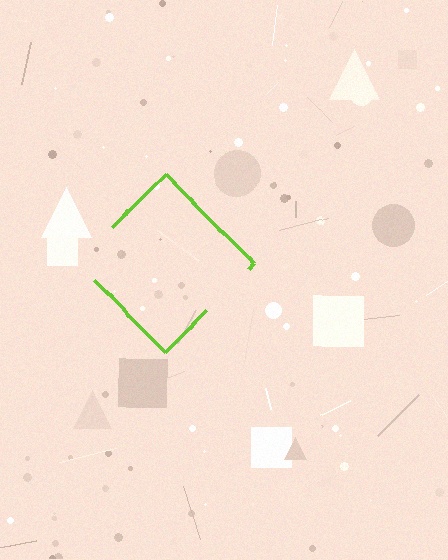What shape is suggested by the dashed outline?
The dashed outline suggests a diamond.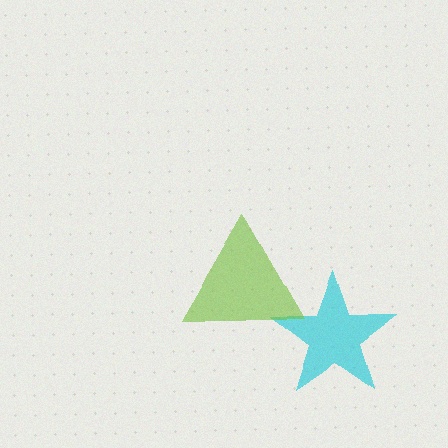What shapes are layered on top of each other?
The layered shapes are: a cyan star, a lime triangle.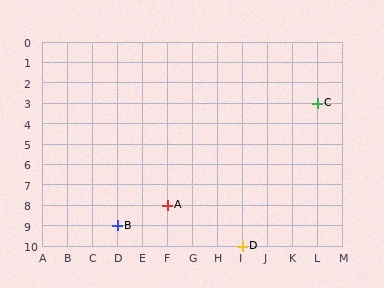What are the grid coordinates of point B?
Point B is at grid coordinates (D, 9).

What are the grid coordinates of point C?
Point C is at grid coordinates (L, 3).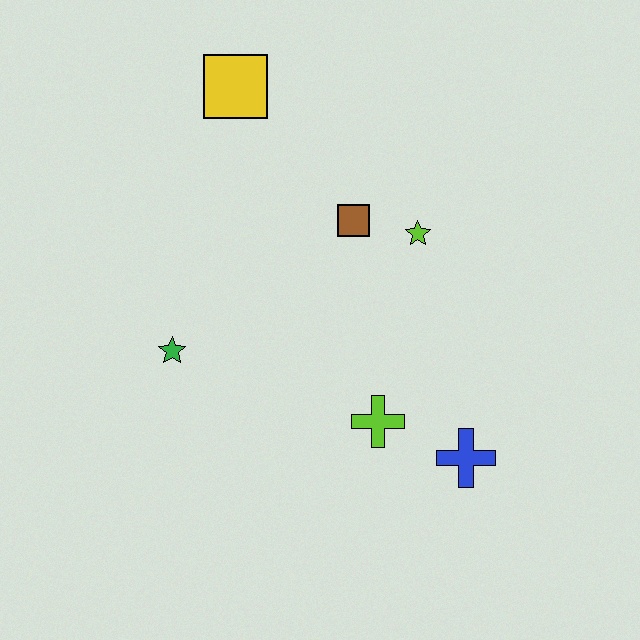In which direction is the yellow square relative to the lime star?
The yellow square is to the left of the lime star.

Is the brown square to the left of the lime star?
Yes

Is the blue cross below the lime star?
Yes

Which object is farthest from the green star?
The blue cross is farthest from the green star.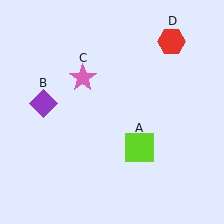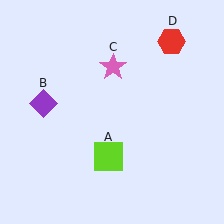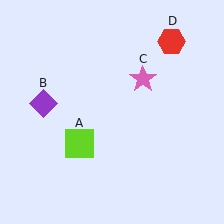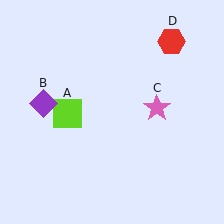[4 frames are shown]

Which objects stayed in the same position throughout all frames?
Purple diamond (object B) and red hexagon (object D) remained stationary.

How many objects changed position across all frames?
2 objects changed position: lime square (object A), pink star (object C).